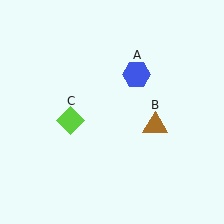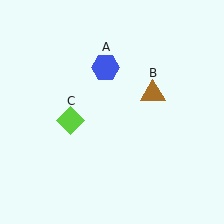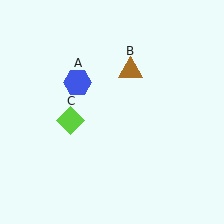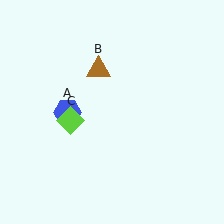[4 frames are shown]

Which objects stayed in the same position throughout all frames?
Lime diamond (object C) remained stationary.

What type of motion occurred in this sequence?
The blue hexagon (object A), brown triangle (object B) rotated counterclockwise around the center of the scene.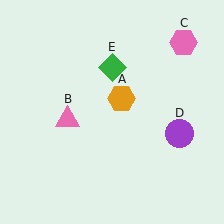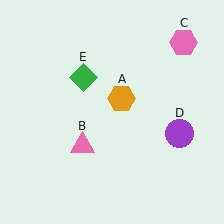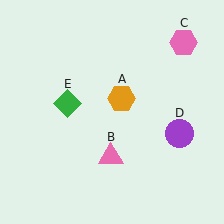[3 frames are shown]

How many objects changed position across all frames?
2 objects changed position: pink triangle (object B), green diamond (object E).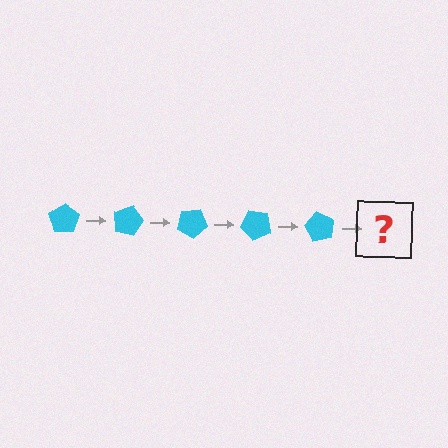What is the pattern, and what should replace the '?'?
The pattern is that the pentagon rotates 15 degrees each step. The '?' should be a cyan pentagon rotated 75 degrees.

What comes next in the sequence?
The next element should be a cyan pentagon rotated 75 degrees.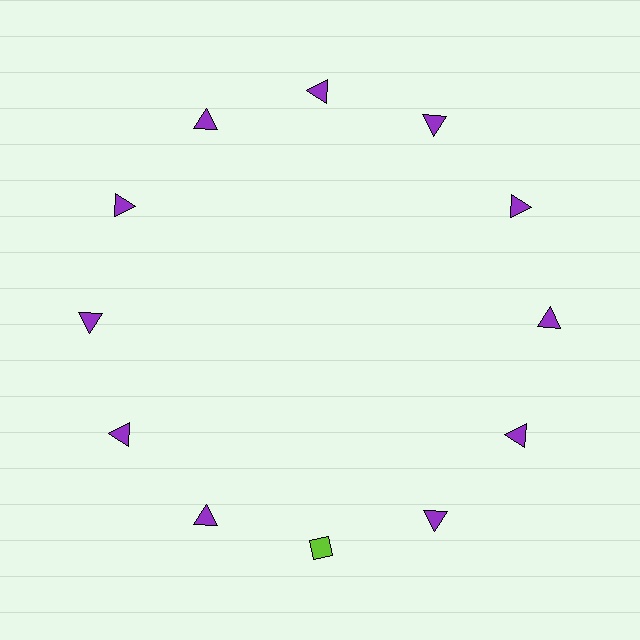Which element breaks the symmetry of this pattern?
The lime diamond at roughly the 6 o'clock position breaks the symmetry. All other shapes are purple triangles.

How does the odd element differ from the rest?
It differs in both color (lime instead of purple) and shape (diamond instead of triangle).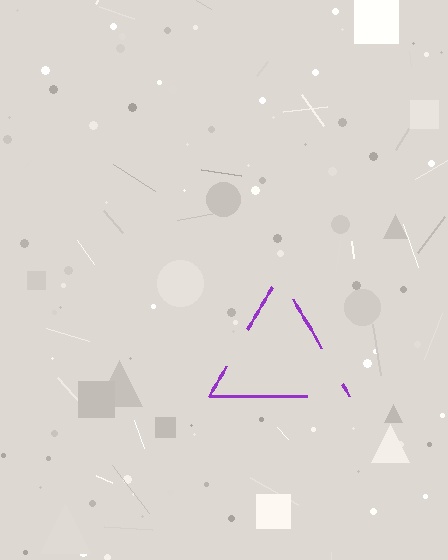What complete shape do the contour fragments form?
The contour fragments form a triangle.